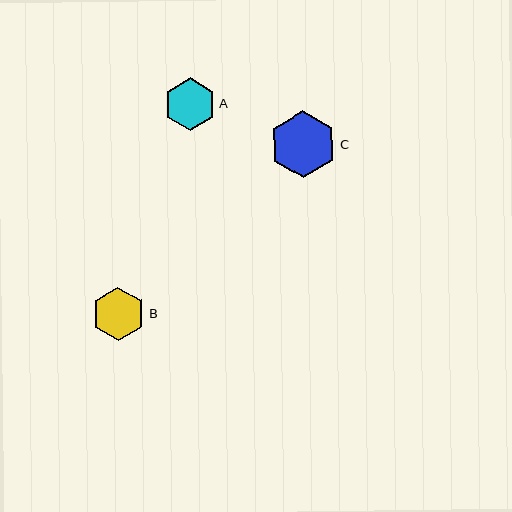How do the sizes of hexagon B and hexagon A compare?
Hexagon B and hexagon A are approximately the same size.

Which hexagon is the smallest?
Hexagon A is the smallest with a size of approximately 52 pixels.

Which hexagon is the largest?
Hexagon C is the largest with a size of approximately 67 pixels.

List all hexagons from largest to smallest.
From largest to smallest: C, B, A.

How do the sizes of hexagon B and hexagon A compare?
Hexagon B and hexagon A are approximately the same size.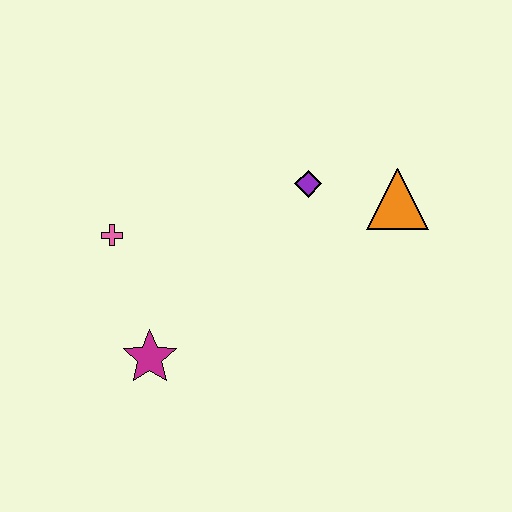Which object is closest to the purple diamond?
The orange triangle is closest to the purple diamond.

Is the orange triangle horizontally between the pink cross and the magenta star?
No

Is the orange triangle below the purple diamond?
Yes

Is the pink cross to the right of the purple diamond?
No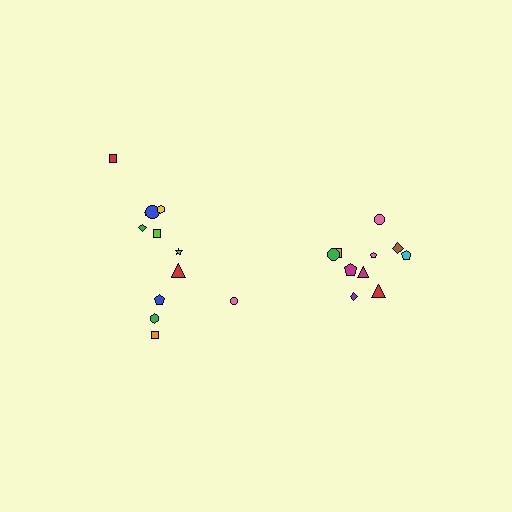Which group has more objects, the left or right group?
The left group.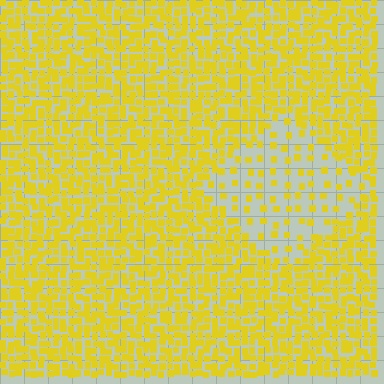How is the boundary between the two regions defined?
The boundary is defined by a change in element density (approximately 2.9x ratio). All elements are the same color, size, and shape.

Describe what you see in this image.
The image contains small yellow elements arranged at two different densities. A diamond-shaped region is visible where the elements are less densely packed than the surrounding area.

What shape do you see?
I see a diamond.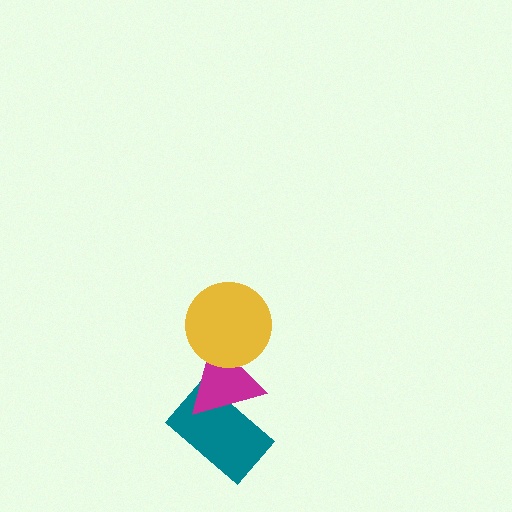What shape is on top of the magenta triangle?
The yellow circle is on top of the magenta triangle.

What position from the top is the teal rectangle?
The teal rectangle is 3rd from the top.